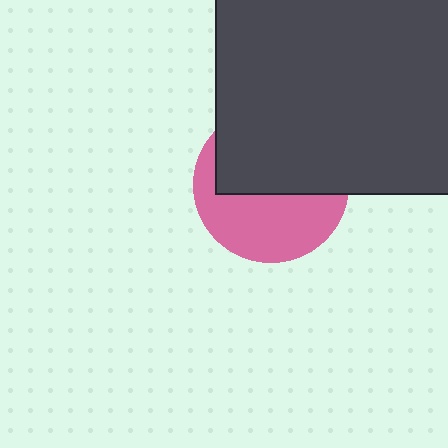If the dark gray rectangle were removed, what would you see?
You would see the complete pink circle.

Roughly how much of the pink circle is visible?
About half of it is visible (roughly 47%).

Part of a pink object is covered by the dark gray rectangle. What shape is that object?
It is a circle.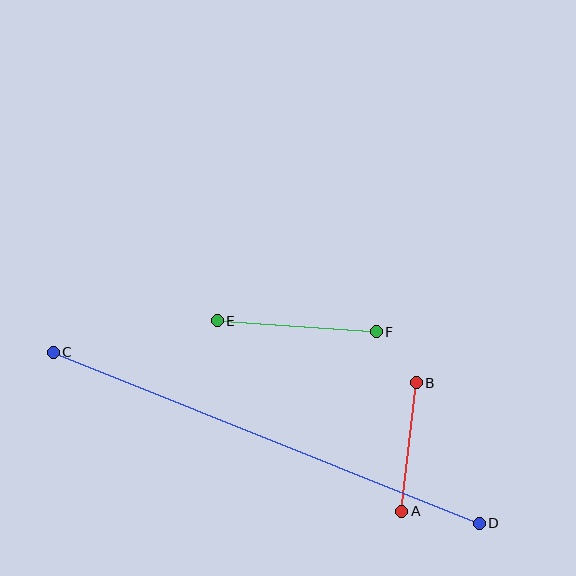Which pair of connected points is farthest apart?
Points C and D are farthest apart.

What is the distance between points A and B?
The distance is approximately 129 pixels.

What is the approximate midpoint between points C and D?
The midpoint is at approximately (266, 438) pixels.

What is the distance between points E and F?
The distance is approximately 159 pixels.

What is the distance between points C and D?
The distance is approximately 459 pixels.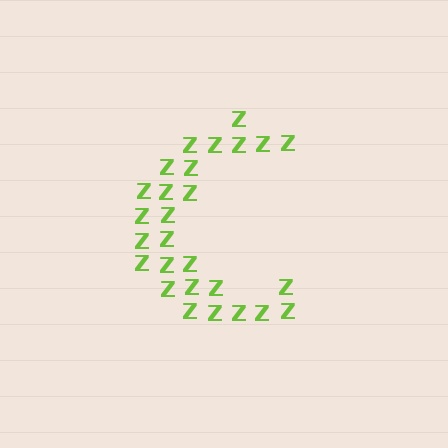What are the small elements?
The small elements are letter Z's.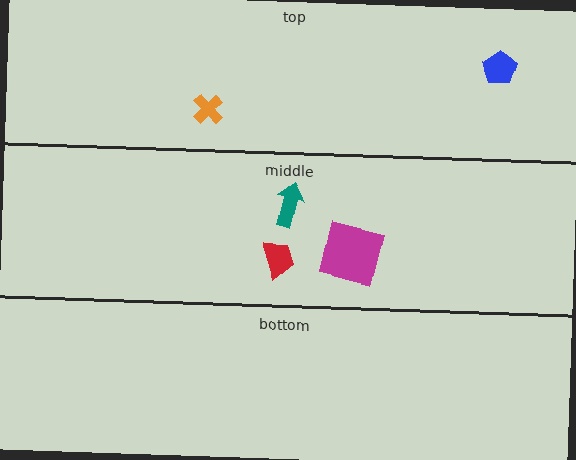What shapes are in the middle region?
The magenta square, the red trapezoid, the teal arrow.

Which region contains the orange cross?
The top region.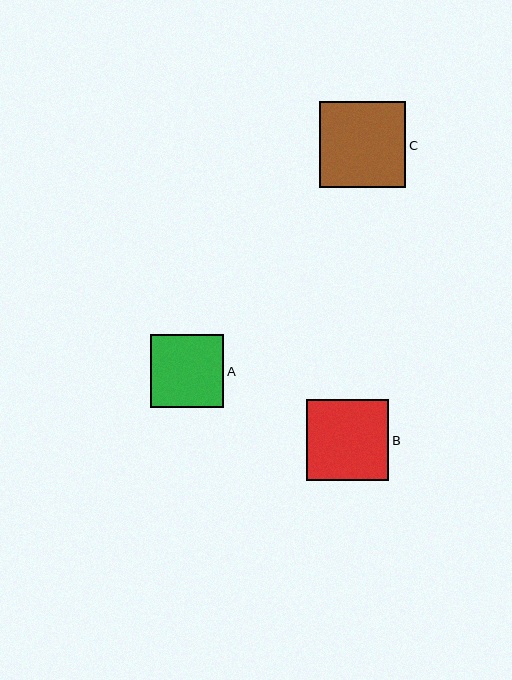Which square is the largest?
Square C is the largest with a size of approximately 86 pixels.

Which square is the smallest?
Square A is the smallest with a size of approximately 73 pixels.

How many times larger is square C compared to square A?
Square C is approximately 1.2 times the size of square A.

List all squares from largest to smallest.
From largest to smallest: C, B, A.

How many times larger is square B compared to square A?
Square B is approximately 1.1 times the size of square A.